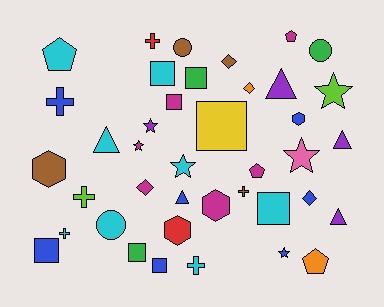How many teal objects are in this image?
There are no teal objects.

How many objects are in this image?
There are 40 objects.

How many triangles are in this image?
There are 5 triangles.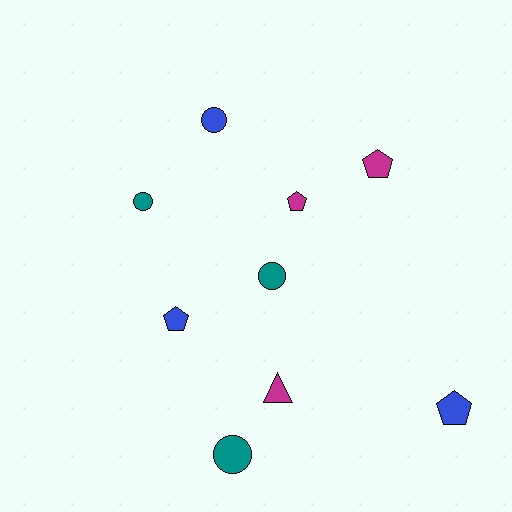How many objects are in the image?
There are 9 objects.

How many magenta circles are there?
There are no magenta circles.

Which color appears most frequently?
Blue, with 3 objects.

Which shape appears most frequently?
Circle, with 4 objects.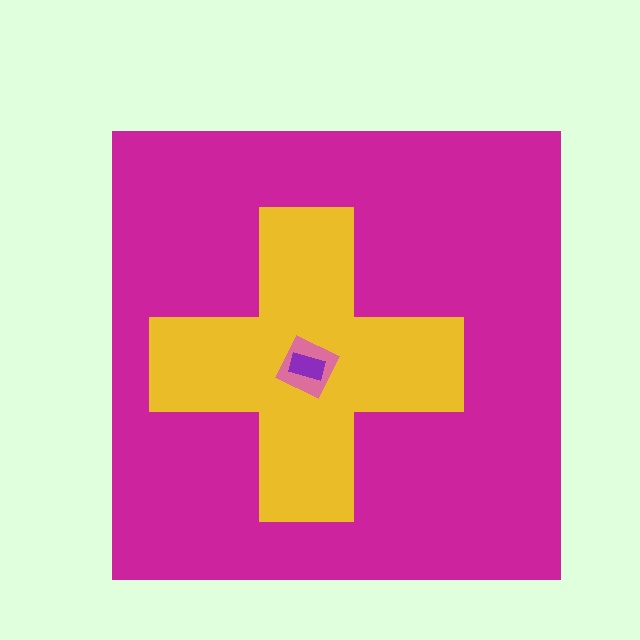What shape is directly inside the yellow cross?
The pink diamond.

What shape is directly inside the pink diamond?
The purple rectangle.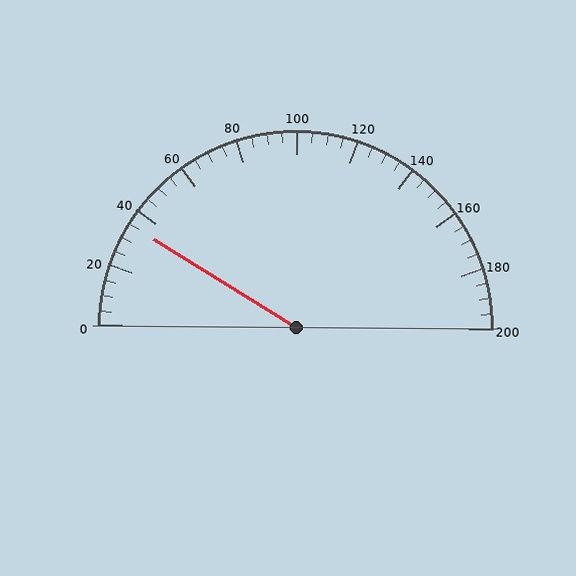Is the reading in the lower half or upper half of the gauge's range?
The reading is in the lower half of the range (0 to 200).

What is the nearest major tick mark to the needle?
The nearest major tick mark is 40.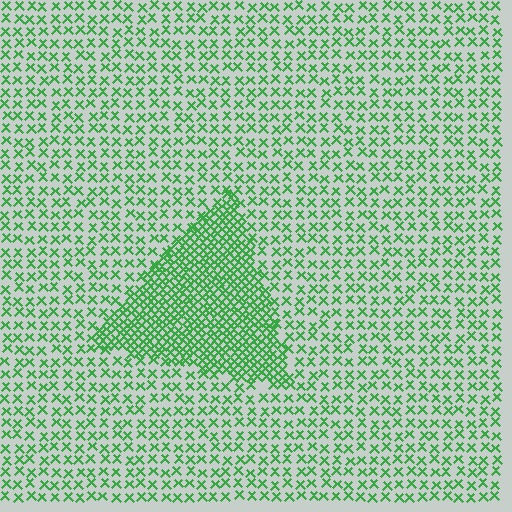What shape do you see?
I see a triangle.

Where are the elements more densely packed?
The elements are more densely packed inside the triangle boundary.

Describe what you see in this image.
The image contains small green elements arranged at two different densities. A triangle-shaped region is visible where the elements are more densely packed than the surrounding area.